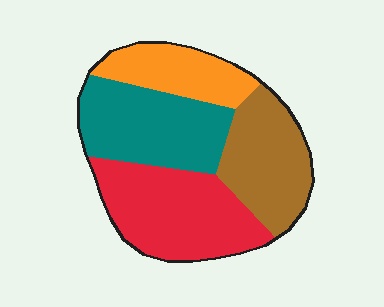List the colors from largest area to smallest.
From largest to smallest: red, teal, brown, orange.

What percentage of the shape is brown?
Brown takes up less than a quarter of the shape.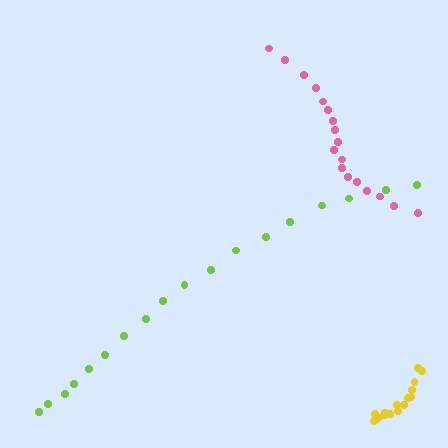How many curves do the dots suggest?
There are 3 distinct paths.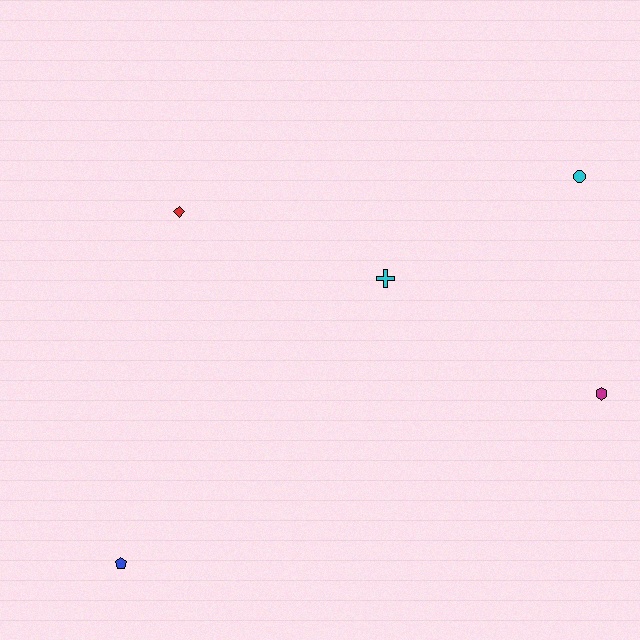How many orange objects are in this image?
There are no orange objects.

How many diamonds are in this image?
There is 1 diamond.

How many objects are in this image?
There are 5 objects.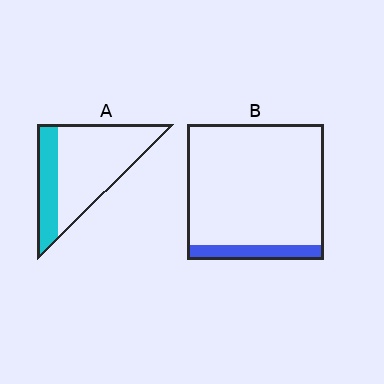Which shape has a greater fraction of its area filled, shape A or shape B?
Shape A.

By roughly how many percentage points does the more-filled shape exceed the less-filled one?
By roughly 15 percentage points (A over B).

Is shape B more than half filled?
No.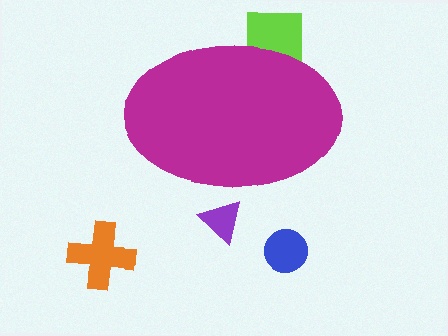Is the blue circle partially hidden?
No, the blue circle is fully visible.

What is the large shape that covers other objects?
A magenta ellipse.